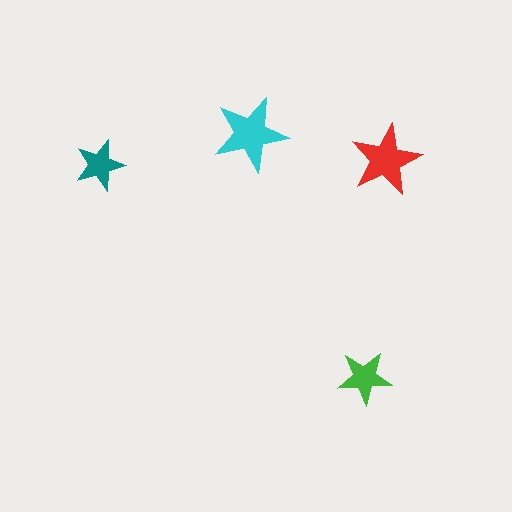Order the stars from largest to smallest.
the cyan one, the red one, the green one, the teal one.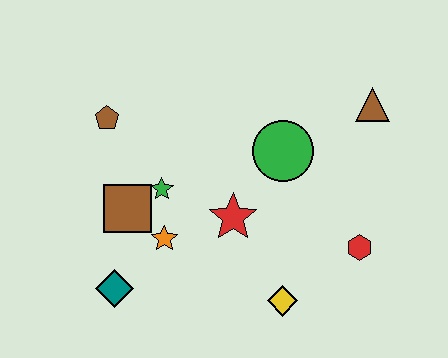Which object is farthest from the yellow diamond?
The brown pentagon is farthest from the yellow diamond.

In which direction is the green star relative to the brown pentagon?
The green star is below the brown pentagon.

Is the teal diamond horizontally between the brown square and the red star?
No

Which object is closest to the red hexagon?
The yellow diamond is closest to the red hexagon.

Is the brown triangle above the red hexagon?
Yes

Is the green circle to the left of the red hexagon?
Yes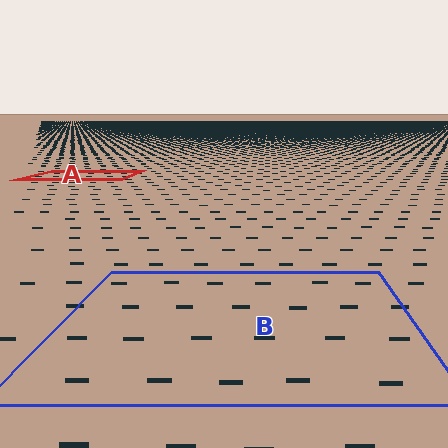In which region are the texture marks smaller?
The texture marks are smaller in region A, because it is farther away.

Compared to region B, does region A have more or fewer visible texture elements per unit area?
Region A has more texture elements per unit area — they are packed more densely because it is farther away.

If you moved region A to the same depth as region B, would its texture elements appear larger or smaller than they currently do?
They would appear larger. At a closer depth, the same texture elements are projected at a bigger on-screen size.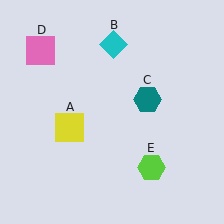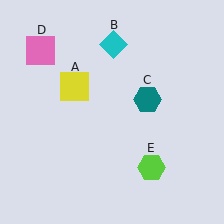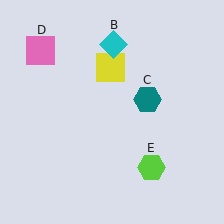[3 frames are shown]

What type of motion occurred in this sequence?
The yellow square (object A) rotated clockwise around the center of the scene.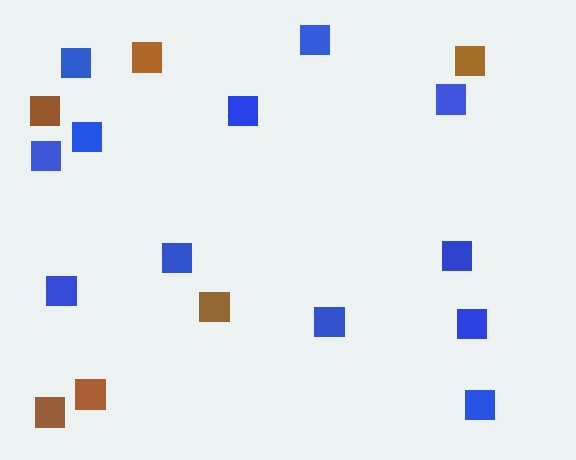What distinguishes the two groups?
There are 2 groups: one group of brown squares (6) and one group of blue squares (12).